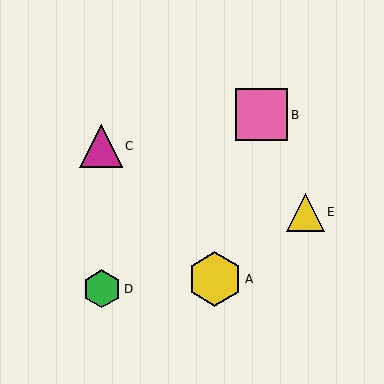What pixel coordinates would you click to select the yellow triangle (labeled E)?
Click at (305, 212) to select the yellow triangle E.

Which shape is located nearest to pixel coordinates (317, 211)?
The yellow triangle (labeled E) at (305, 212) is nearest to that location.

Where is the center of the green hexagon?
The center of the green hexagon is at (102, 289).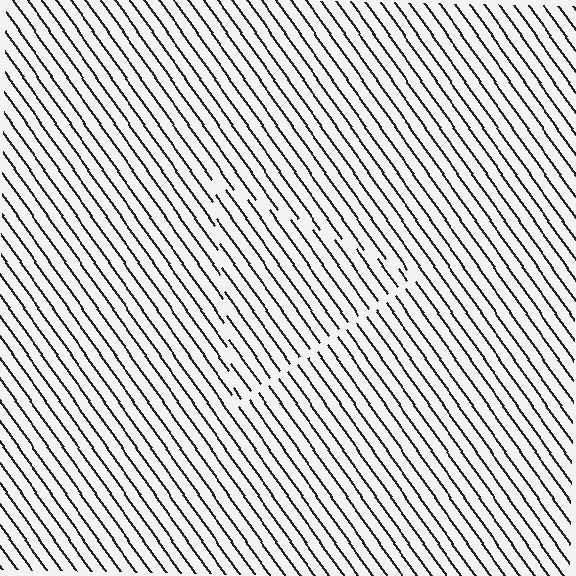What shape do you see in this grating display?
An illusory triangle. The interior of the shape contains the same grating, shifted by half a period — the contour is defined by the phase discontinuity where line-ends from the inner and outer gratings abut.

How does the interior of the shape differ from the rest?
The interior of the shape contains the same grating, shifted by half a period — the contour is defined by the phase discontinuity where line-ends from the inner and outer gratings abut.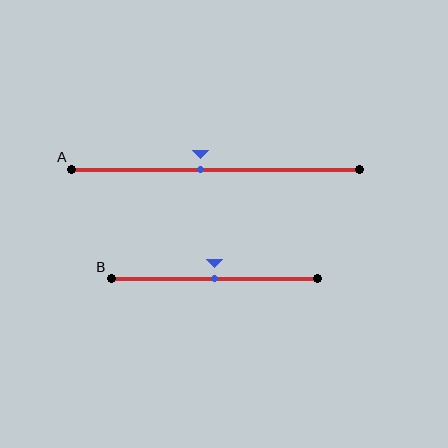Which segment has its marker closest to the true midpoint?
Segment B has its marker closest to the true midpoint.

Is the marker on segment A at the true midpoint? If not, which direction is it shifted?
No, the marker on segment A is shifted to the left by about 5% of the segment length.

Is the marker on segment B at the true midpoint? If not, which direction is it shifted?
Yes, the marker on segment B is at the true midpoint.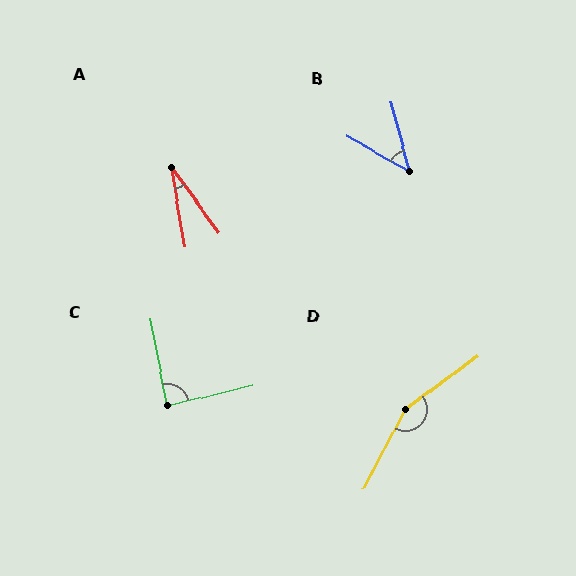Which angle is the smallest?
A, at approximately 27 degrees.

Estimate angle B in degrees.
Approximately 46 degrees.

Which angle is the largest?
D, at approximately 154 degrees.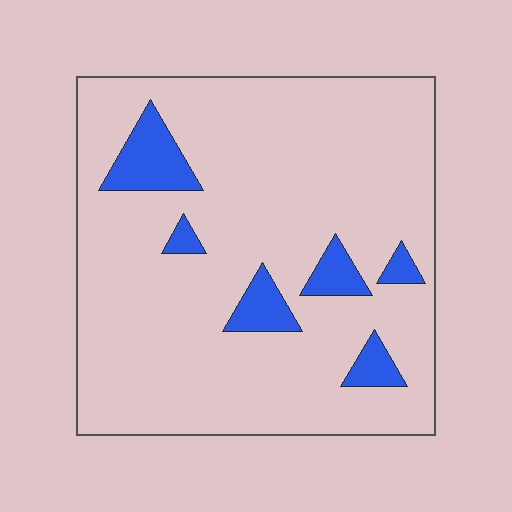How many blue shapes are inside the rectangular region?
6.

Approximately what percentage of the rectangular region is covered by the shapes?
Approximately 10%.